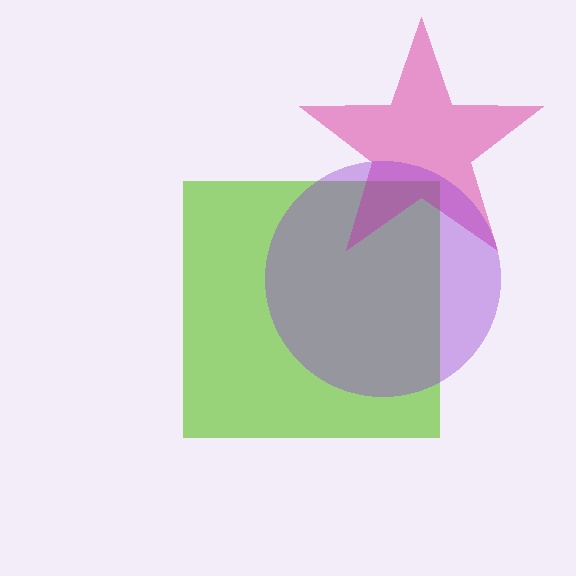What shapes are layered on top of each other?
The layered shapes are: a lime square, a magenta star, a purple circle.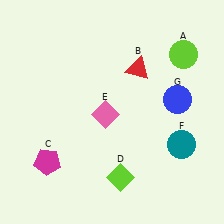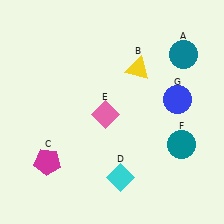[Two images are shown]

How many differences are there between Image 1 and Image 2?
There are 3 differences between the two images.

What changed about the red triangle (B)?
In Image 1, B is red. In Image 2, it changed to yellow.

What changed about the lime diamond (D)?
In Image 1, D is lime. In Image 2, it changed to cyan.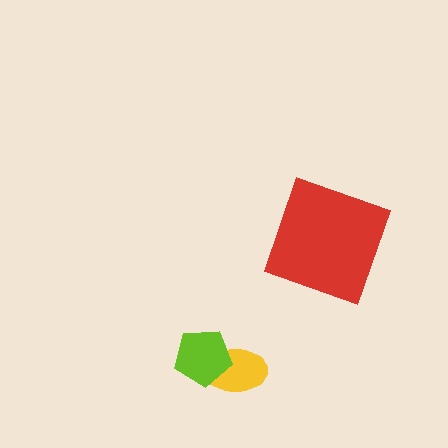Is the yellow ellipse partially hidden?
Yes, it is partially covered by another shape.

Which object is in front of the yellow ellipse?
The lime pentagon is in front of the yellow ellipse.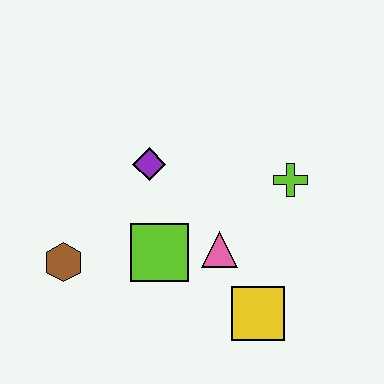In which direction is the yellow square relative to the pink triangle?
The yellow square is below the pink triangle.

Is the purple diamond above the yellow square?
Yes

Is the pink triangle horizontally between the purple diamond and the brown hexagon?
No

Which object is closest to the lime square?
The pink triangle is closest to the lime square.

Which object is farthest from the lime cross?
The brown hexagon is farthest from the lime cross.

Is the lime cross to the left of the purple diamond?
No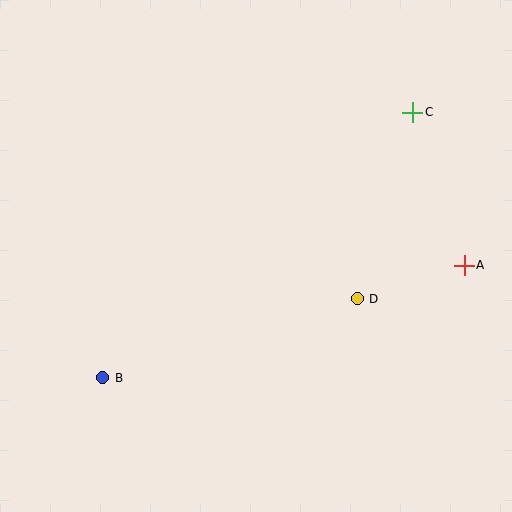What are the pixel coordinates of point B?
Point B is at (103, 378).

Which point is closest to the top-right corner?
Point C is closest to the top-right corner.